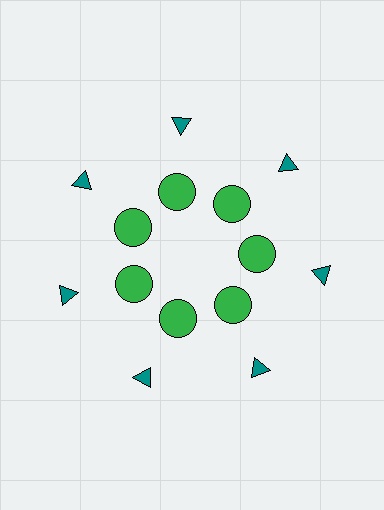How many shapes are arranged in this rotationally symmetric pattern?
There are 14 shapes, arranged in 7 groups of 2.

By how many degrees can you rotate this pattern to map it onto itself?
The pattern maps onto itself every 51 degrees of rotation.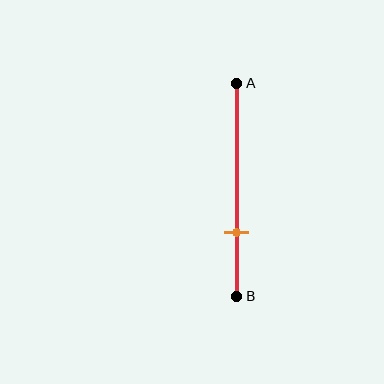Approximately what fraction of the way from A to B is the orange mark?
The orange mark is approximately 70% of the way from A to B.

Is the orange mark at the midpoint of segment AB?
No, the mark is at about 70% from A, not at the 50% midpoint.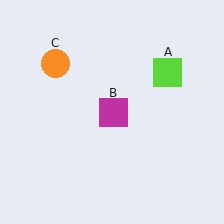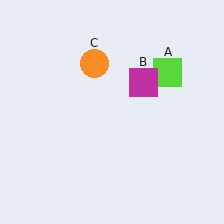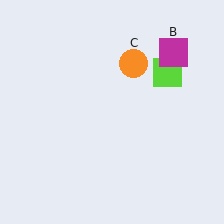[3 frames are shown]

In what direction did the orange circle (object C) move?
The orange circle (object C) moved right.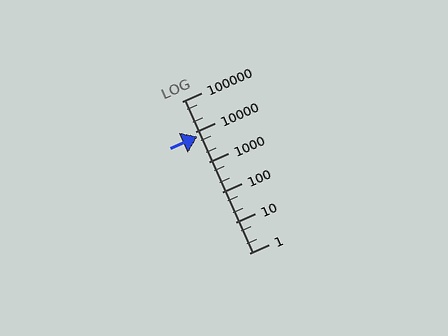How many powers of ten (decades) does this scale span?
The scale spans 5 decades, from 1 to 100000.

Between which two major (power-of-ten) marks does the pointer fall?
The pointer is between 1000 and 10000.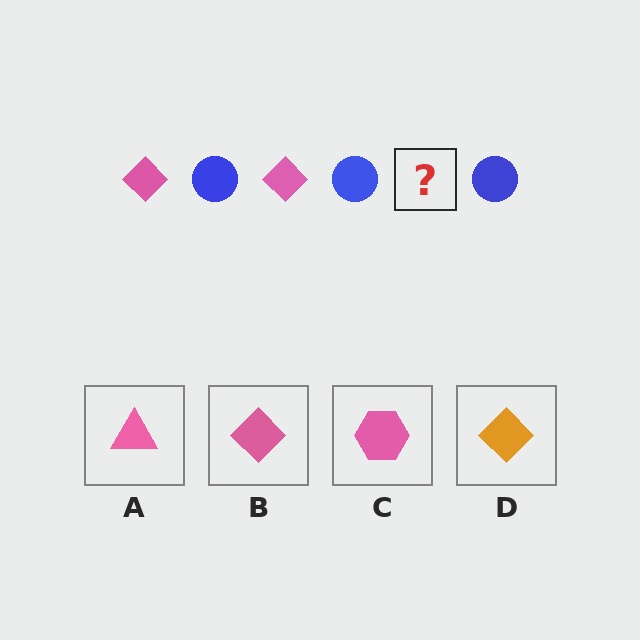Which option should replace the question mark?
Option B.